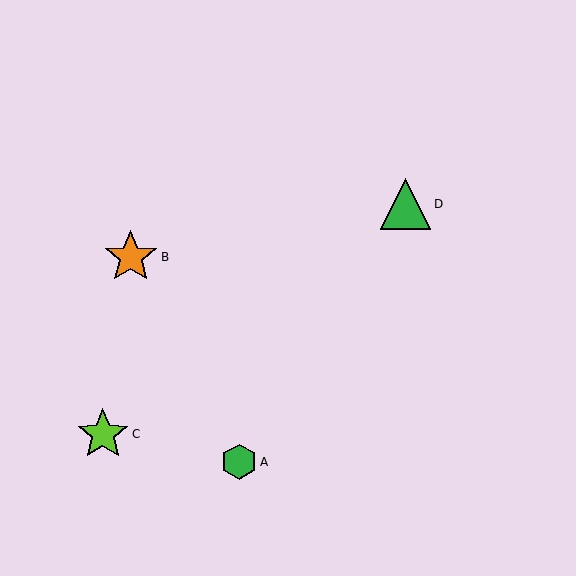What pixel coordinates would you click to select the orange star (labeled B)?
Click at (131, 257) to select the orange star B.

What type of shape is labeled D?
Shape D is a green triangle.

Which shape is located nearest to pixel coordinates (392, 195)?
The green triangle (labeled D) at (405, 204) is nearest to that location.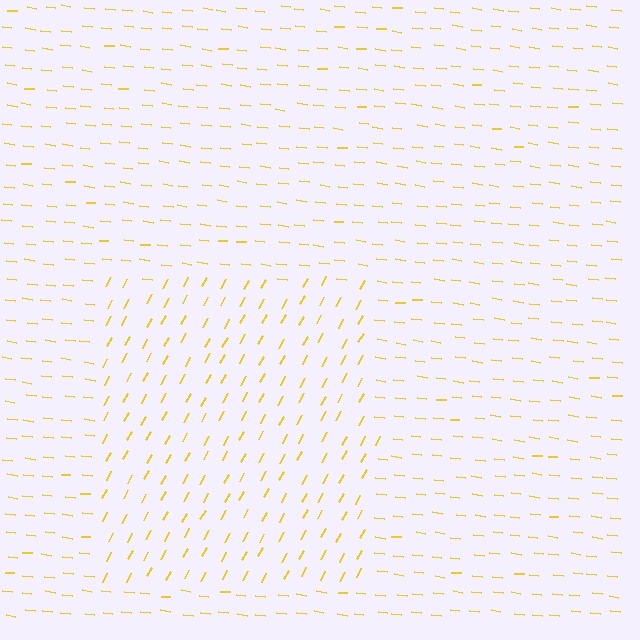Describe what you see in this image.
The image is filled with small yellow line segments. A rectangle region in the image has lines oriented differently from the surrounding lines, creating a visible texture boundary.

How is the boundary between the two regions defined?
The boundary is defined purely by a change in line orientation (approximately 68 degrees difference). All lines are the same color and thickness.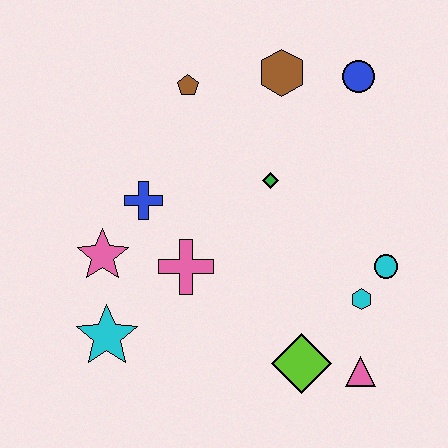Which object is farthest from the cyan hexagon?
The brown pentagon is farthest from the cyan hexagon.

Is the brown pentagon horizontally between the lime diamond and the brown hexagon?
No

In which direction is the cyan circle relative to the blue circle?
The cyan circle is below the blue circle.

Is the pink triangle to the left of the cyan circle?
Yes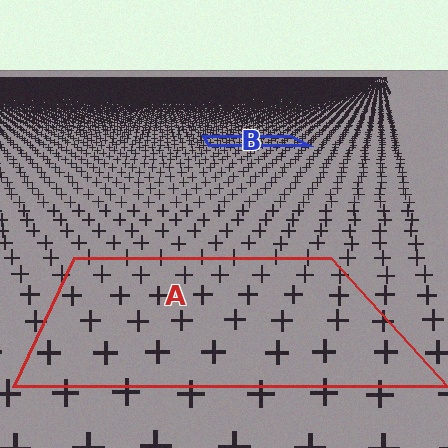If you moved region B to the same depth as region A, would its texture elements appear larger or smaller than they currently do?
They would appear larger. At a closer depth, the same texture elements are projected at a bigger on-screen size.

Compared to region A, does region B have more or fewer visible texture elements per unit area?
Region B has more texture elements per unit area — they are packed more densely because it is farther away.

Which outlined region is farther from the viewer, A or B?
Region B is farther from the viewer — the texture elements inside it appear smaller and more densely packed.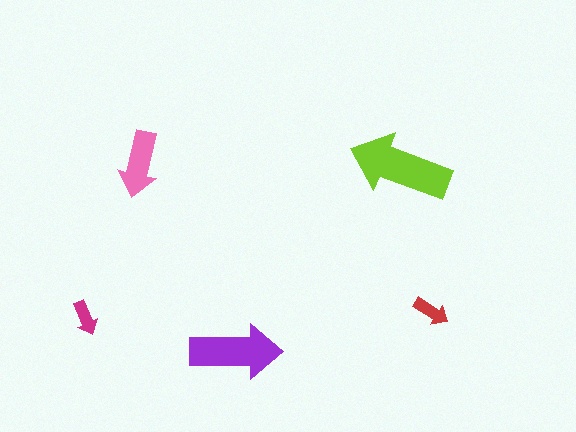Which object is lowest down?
The purple arrow is bottommost.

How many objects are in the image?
There are 5 objects in the image.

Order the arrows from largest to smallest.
the lime one, the purple one, the pink one, the red one, the magenta one.